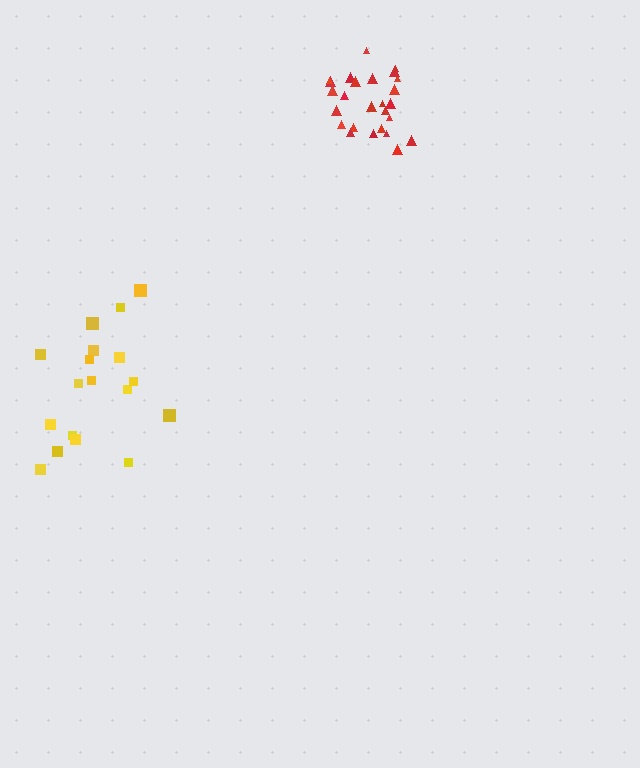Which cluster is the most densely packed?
Red.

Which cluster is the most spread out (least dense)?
Yellow.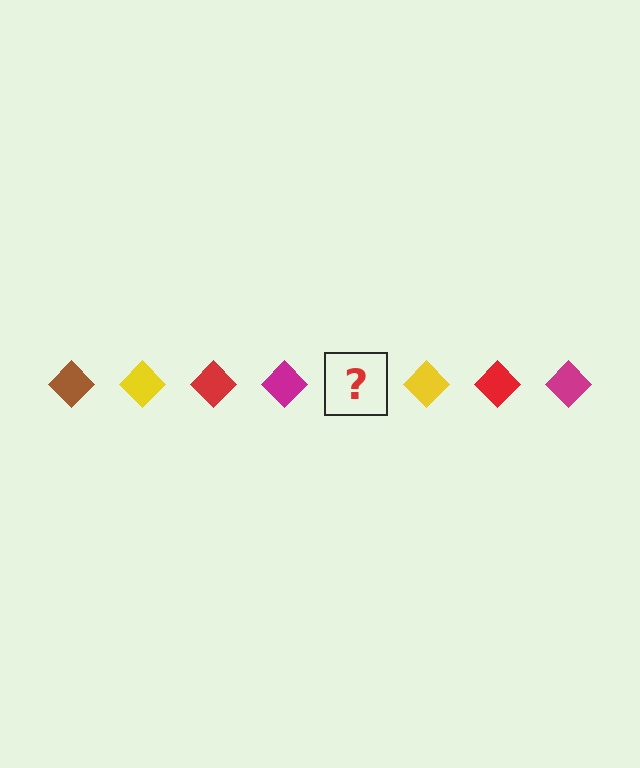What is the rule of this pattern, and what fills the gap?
The rule is that the pattern cycles through brown, yellow, red, magenta diamonds. The gap should be filled with a brown diamond.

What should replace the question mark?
The question mark should be replaced with a brown diamond.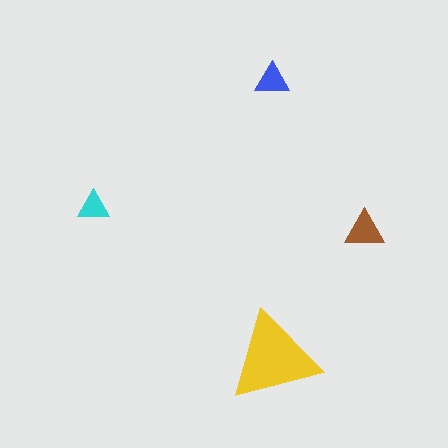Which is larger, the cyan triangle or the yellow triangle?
The yellow one.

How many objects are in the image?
There are 4 objects in the image.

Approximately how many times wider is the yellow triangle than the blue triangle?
About 2.5 times wider.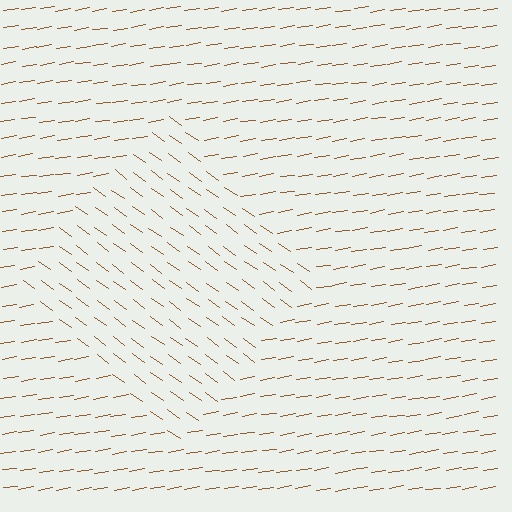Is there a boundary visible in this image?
Yes, there is a texture boundary formed by a change in line orientation.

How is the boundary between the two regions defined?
The boundary is defined purely by a change in line orientation (approximately 45 degrees difference). All lines are the same color and thickness.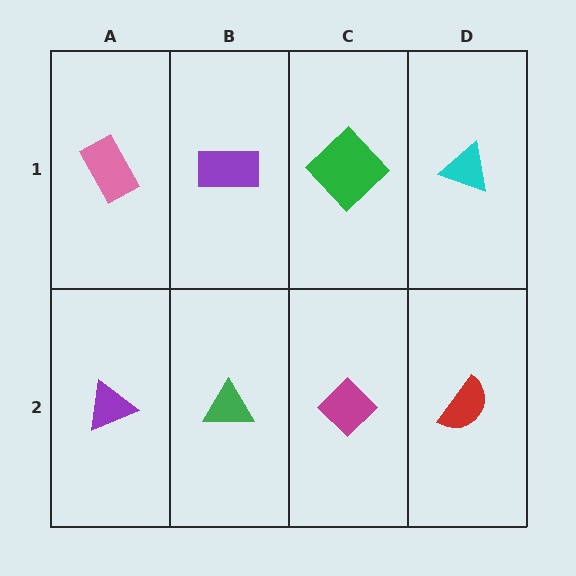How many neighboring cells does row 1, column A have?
2.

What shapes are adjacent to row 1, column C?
A magenta diamond (row 2, column C), a purple rectangle (row 1, column B), a cyan triangle (row 1, column D).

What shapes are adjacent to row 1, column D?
A red semicircle (row 2, column D), a green diamond (row 1, column C).